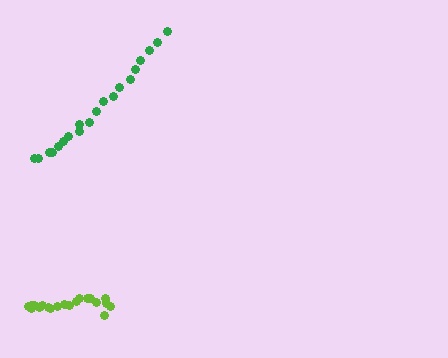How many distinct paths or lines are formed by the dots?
There are 2 distinct paths.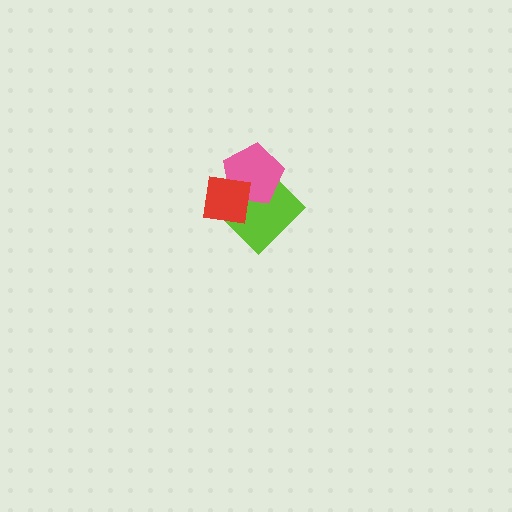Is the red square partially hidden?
No, no other shape covers it.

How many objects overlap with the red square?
2 objects overlap with the red square.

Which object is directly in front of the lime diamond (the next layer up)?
The pink pentagon is directly in front of the lime diamond.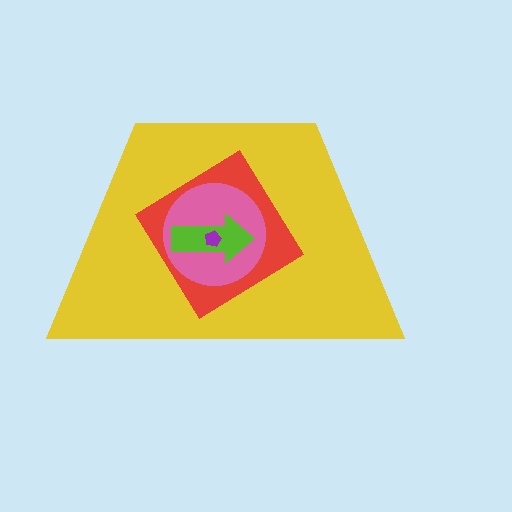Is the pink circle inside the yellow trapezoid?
Yes.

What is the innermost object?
The purple pentagon.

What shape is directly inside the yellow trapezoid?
The red diamond.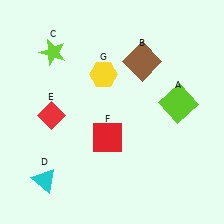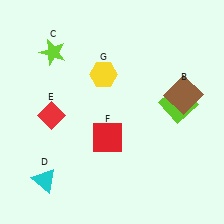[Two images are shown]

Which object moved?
The brown square (B) moved right.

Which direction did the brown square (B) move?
The brown square (B) moved right.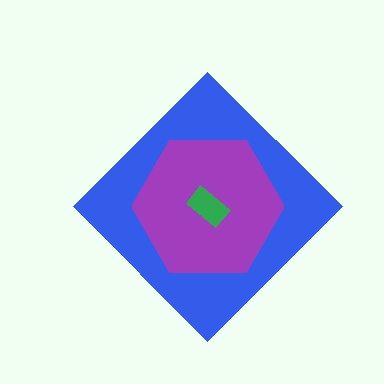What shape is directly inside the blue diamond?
The purple hexagon.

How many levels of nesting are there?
3.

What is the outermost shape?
The blue diamond.